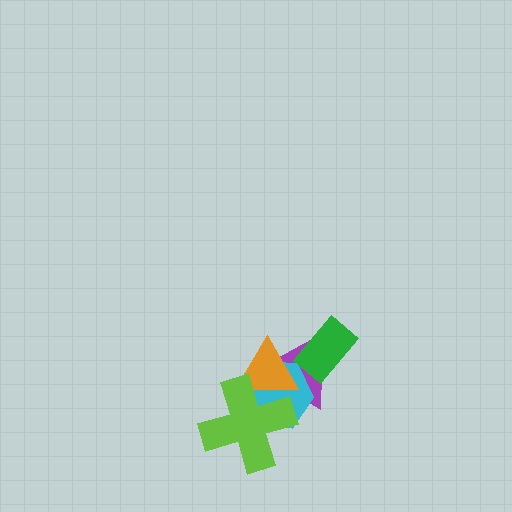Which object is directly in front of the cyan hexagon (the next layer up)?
The orange triangle is directly in front of the cyan hexagon.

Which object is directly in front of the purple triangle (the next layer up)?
The cyan hexagon is directly in front of the purple triangle.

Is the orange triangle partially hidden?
Yes, it is partially covered by another shape.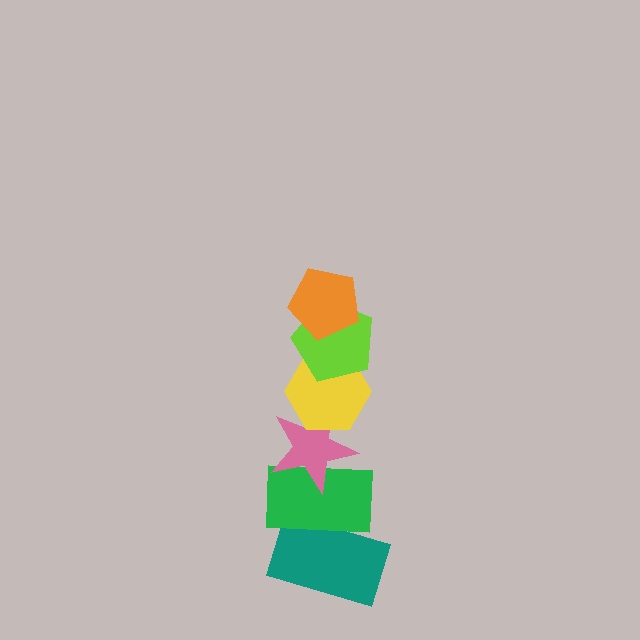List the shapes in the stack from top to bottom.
From top to bottom: the orange pentagon, the lime pentagon, the yellow hexagon, the pink star, the green rectangle, the teal rectangle.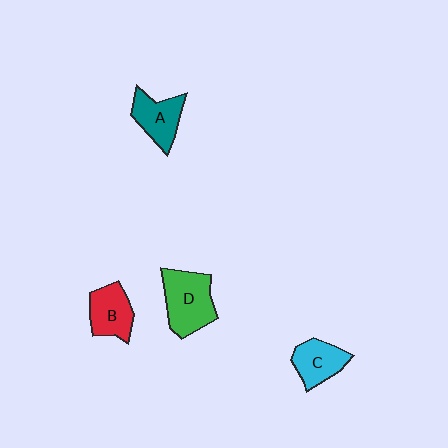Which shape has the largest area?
Shape D (green).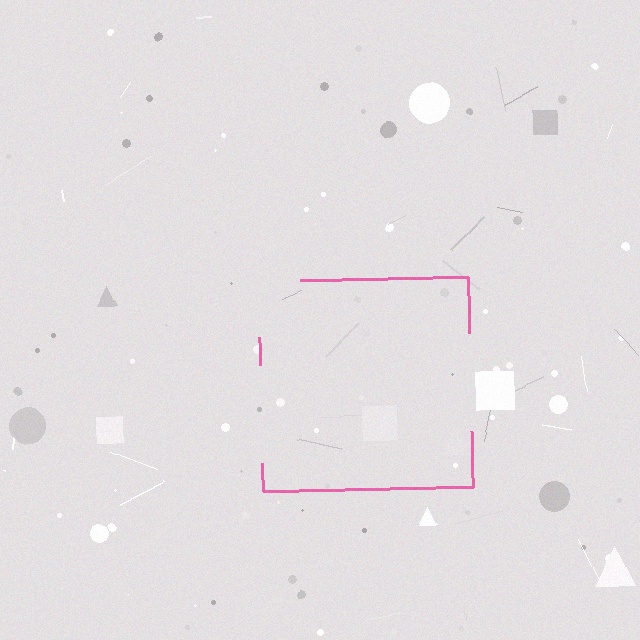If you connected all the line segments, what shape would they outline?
They would outline a square.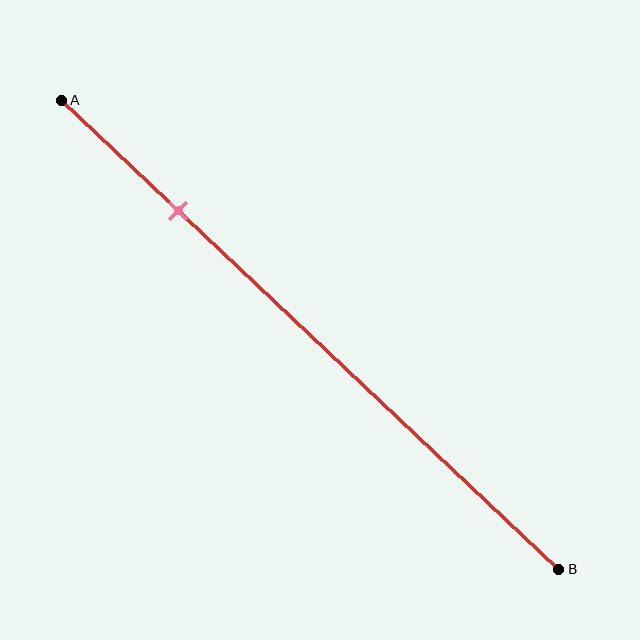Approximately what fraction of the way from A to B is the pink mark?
The pink mark is approximately 25% of the way from A to B.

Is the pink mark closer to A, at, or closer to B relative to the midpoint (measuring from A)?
The pink mark is closer to point A than the midpoint of segment AB.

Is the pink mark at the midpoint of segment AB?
No, the mark is at about 25% from A, not at the 50% midpoint.